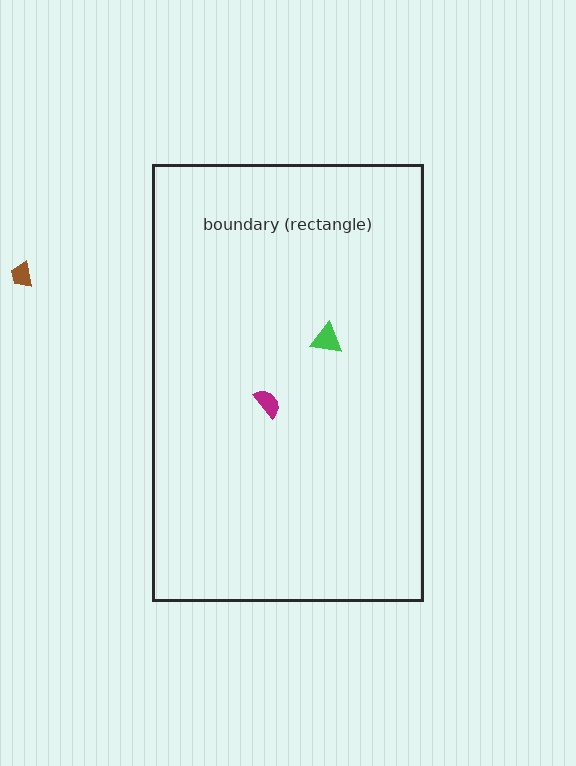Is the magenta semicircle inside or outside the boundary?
Inside.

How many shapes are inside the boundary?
2 inside, 1 outside.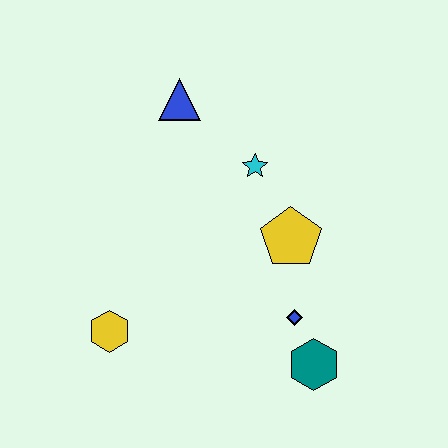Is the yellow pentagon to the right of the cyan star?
Yes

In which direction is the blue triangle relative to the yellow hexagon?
The blue triangle is above the yellow hexagon.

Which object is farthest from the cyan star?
The yellow hexagon is farthest from the cyan star.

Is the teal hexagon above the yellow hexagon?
No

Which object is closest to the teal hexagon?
The blue diamond is closest to the teal hexagon.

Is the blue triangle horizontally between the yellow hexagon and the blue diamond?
Yes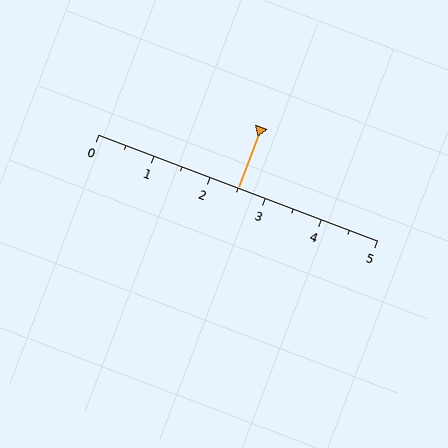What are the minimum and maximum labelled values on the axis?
The axis runs from 0 to 5.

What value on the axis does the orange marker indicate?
The marker indicates approximately 2.5.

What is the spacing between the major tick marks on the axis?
The major ticks are spaced 1 apart.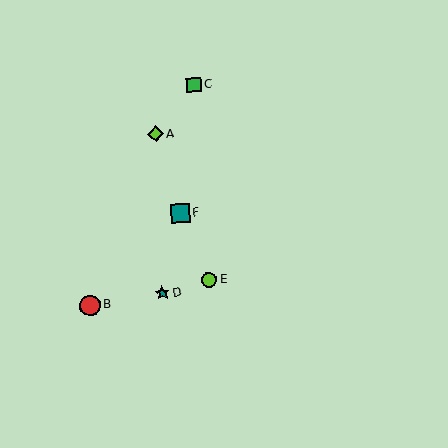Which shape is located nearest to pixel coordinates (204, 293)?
The lime circle (labeled E) at (209, 280) is nearest to that location.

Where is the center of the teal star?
The center of the teal star is at (162, 293).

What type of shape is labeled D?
Shape D is a teal star.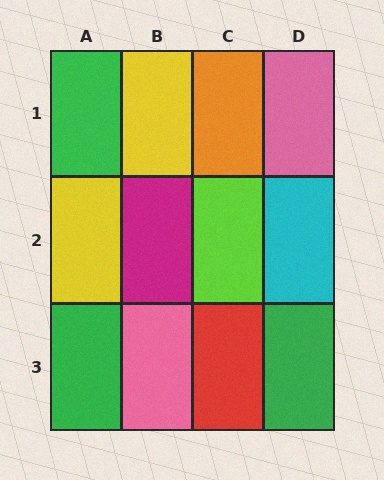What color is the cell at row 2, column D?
Cyan.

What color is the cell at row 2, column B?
Magenta.